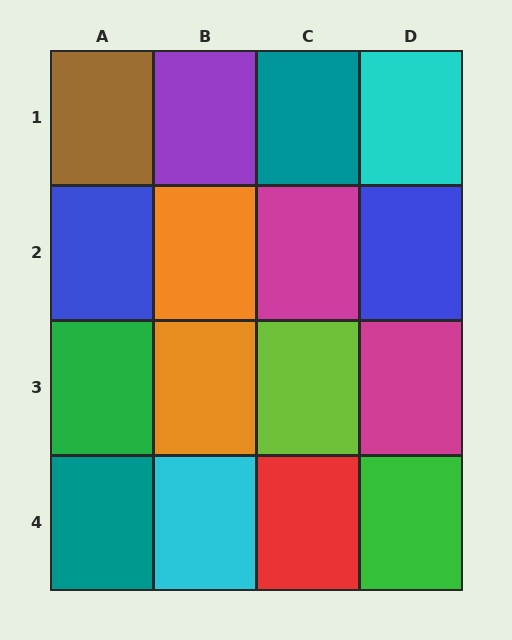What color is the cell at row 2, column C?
Magenta.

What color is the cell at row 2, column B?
Orange.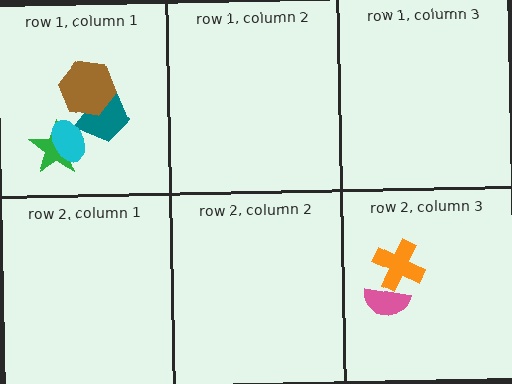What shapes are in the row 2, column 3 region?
The pink semicircle, the orange cross.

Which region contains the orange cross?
The row 2, column 3 region.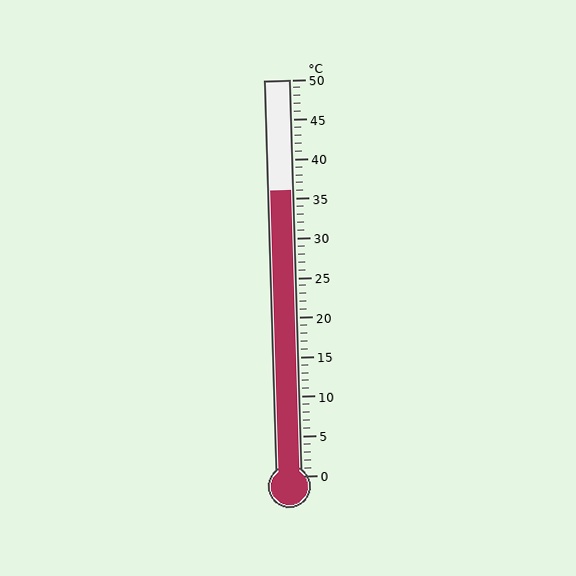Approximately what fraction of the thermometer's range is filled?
The thermometer is filled to approximately 70% of its range.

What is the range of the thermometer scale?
The thermometer scale ranges from 0°C to 50°C.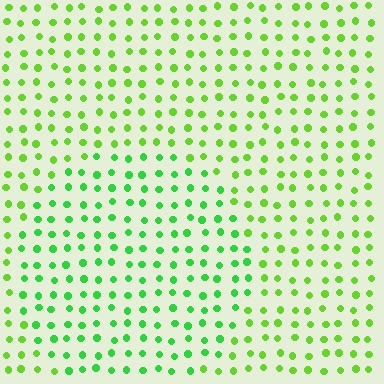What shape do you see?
I see a circle.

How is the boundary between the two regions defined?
The boundary is defined purely by a slight shift in hue (about 26 degrees). Spacing, size, and orientation are identical on both sides.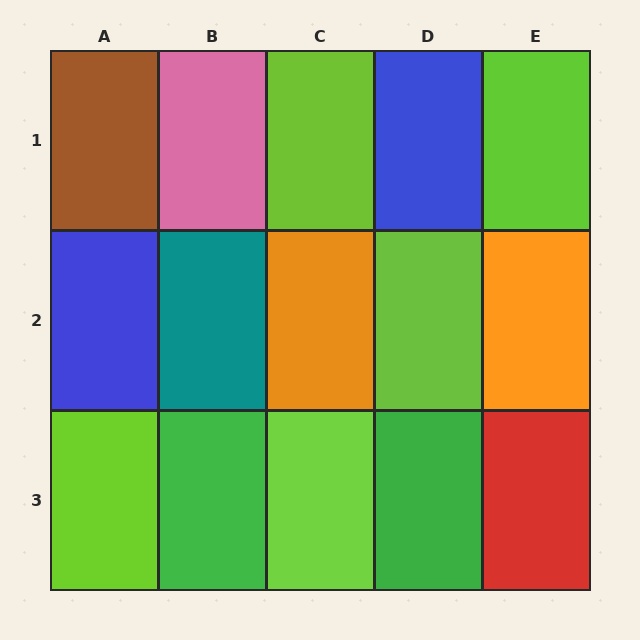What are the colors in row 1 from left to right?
Brown, pink, lime, blue, lime.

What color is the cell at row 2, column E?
Orange.